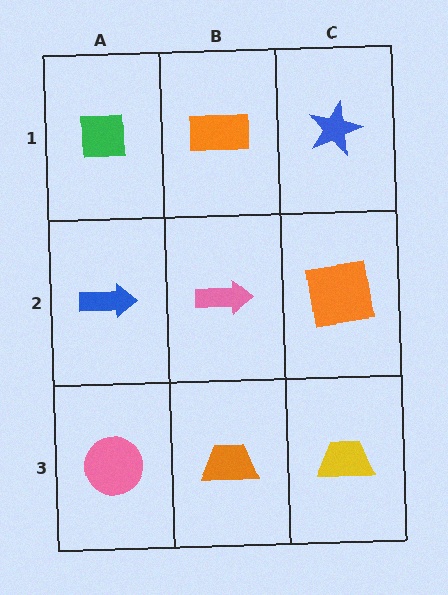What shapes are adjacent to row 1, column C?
An orange square (row 2, column C), an orange rectangle (row 1, column B).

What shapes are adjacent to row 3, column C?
An orange square (row 2, column C), an orange trapezoid (row 3, column B).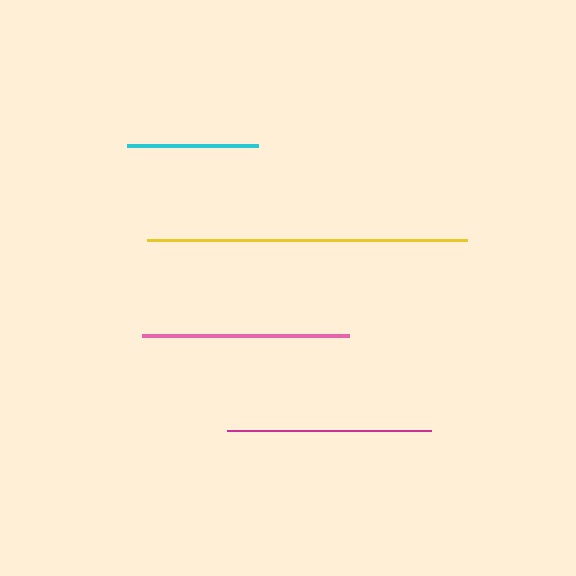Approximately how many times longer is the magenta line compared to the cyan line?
The magenta line is approximately 1.6 times the length of the cyan line.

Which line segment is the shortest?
The cyan line is the shortest at approximately 131 pixels.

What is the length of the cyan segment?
The cyan segment is approximately 131 pixels long.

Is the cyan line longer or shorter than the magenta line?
The magenta line is longer than the cyan line.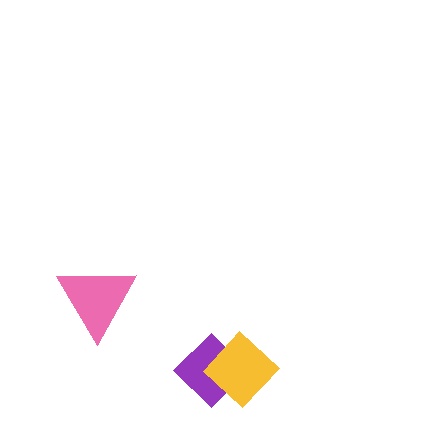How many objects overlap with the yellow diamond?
1 object overlaps with the yellow diamond.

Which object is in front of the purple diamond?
The yellow diamond is in front of the purple diamond.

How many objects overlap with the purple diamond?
1 object overlaps with the purple diamond.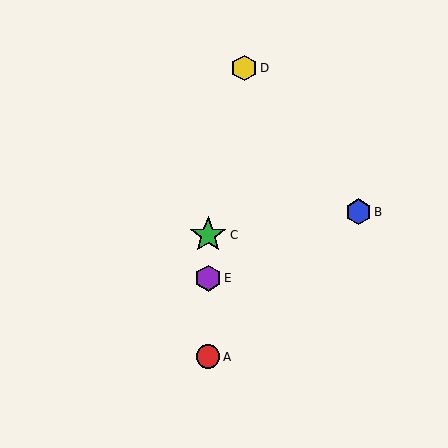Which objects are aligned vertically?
Objects A, C, E are aligned vertically.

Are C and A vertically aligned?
Yes, both are at x≈208.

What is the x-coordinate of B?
Object B is at x≈358.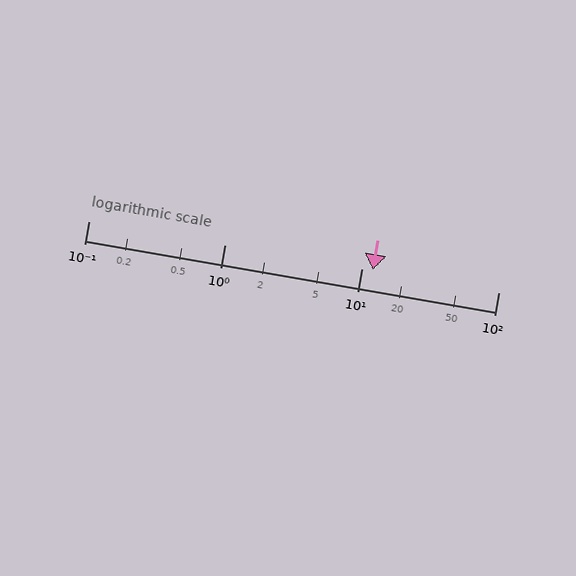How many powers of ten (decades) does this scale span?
The scale spans 3 decades, from 0.1 to 100.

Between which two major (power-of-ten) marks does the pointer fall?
The pointer is between 10 and 100.